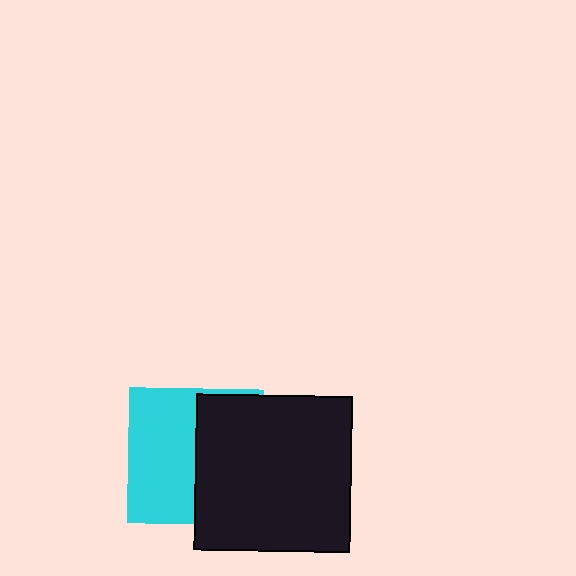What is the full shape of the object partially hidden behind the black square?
The partially hidden object is a cyan square.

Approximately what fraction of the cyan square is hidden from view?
Roughly 49% of the cyan square is hidden behind the black square.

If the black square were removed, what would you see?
You would see the complete cyan square.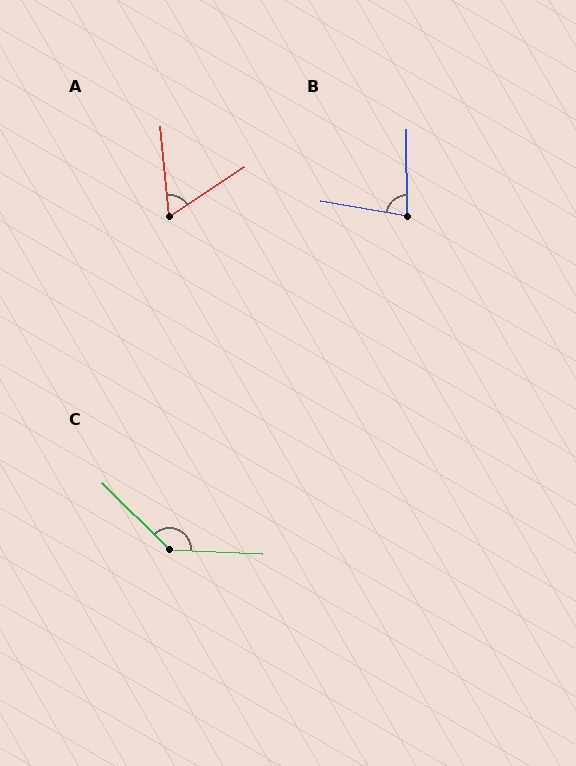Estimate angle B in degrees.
Approximately 80 degrees.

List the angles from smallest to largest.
A (62°), B (80°), C (138°).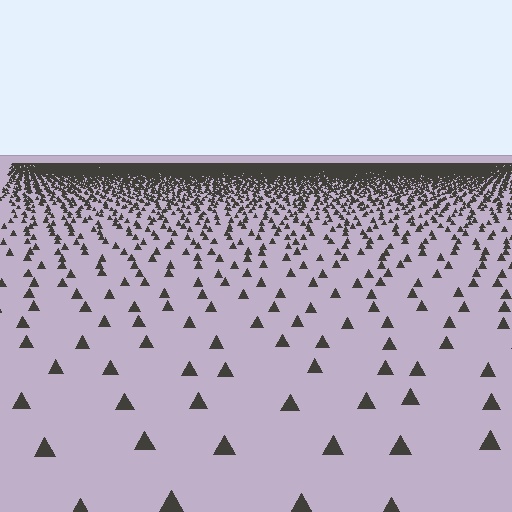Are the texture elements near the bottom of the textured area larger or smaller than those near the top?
Larger. Near the bottom, elements are closer to the viewer and appear at a bigger on-screen size.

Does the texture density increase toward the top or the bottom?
Density increases toward the top.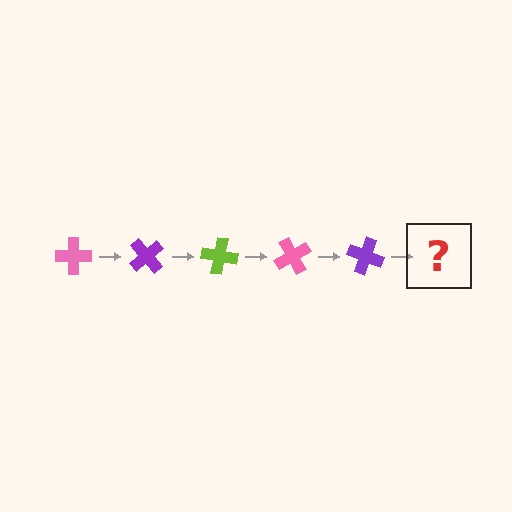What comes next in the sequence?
The next element should be a lime cross, rotated 250 degrees from the start.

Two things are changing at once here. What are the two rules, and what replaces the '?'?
The two rules are that it rotates 50 degrees each step and the color cycles through pink, purple, and lime. The '?' should be a lime cross, rotated 250 degrees from the start.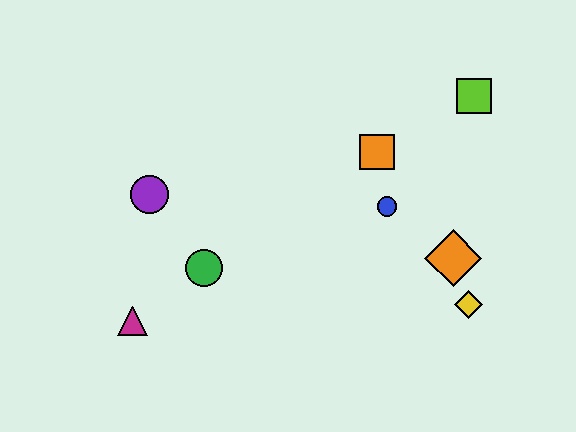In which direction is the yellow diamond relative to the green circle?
The yellow diamond is to the right of the green circle.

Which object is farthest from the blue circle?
The magenta triangle is farthest from the blue circle.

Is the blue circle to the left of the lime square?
Yes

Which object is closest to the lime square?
The orange square is closest to the lime square.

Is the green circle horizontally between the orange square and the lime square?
No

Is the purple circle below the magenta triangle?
No